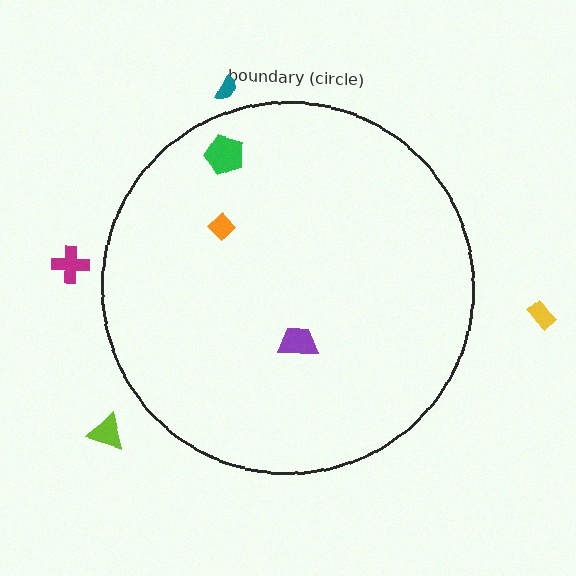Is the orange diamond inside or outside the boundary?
Inside.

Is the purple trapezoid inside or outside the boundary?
Inside.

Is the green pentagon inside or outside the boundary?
Inside.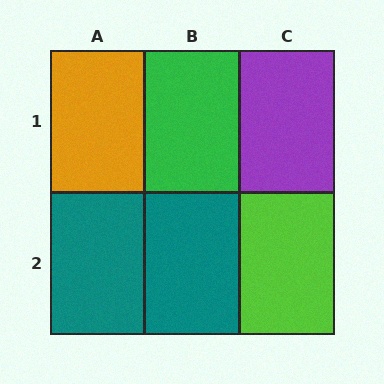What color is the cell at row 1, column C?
Purple.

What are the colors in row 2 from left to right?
Teal, teal, lime.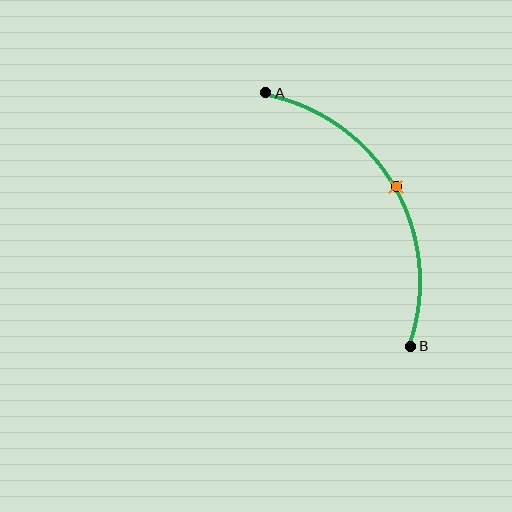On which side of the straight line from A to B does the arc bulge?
The arc bulges to the right of the straight line connecting A and B.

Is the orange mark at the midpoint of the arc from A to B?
Yes. The orange mark lies on the arc at equal arc-length from both A and B — it is the arc midpoint.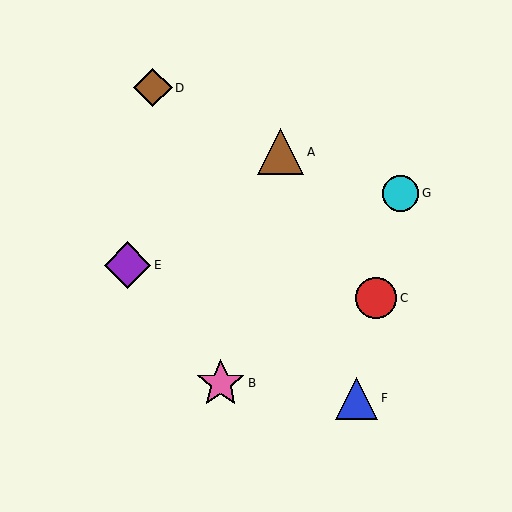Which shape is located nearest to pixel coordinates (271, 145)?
The brown triangle (labeled A) at (281, 152) is nearest to that location.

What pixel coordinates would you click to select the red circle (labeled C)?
Click at (376, 298) to select the red circle C.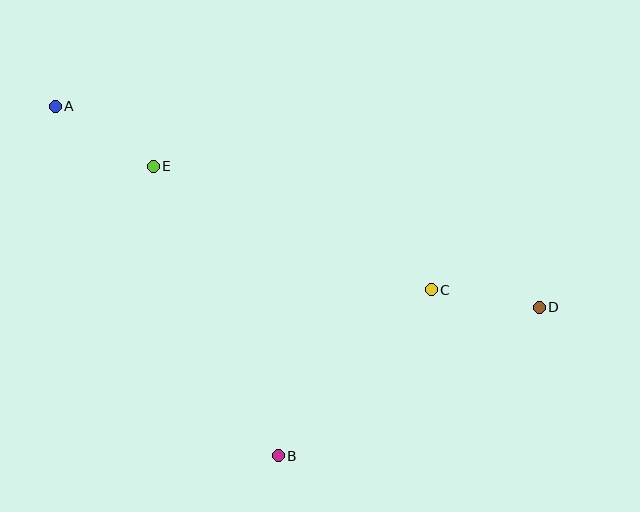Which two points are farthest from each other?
Points A and D are farthest from each other.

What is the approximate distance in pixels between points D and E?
The distance between D and E is approximately 411 pixels.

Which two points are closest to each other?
Points C and D are closest to each other.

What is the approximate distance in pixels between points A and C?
The distance between A and C is approximately 418 pixels.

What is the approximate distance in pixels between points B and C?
The distance between B and C is approximately 226 pixels.